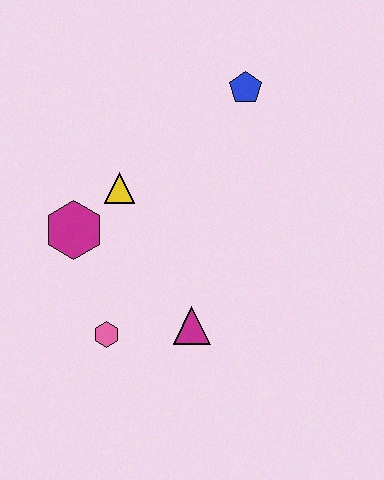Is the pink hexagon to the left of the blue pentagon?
Yes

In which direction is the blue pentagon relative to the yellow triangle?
The blue pentagon is to the right of the yellow triangle.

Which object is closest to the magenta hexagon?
The yellow triangle is closest to the magenta hexagon.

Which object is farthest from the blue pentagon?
The pink hexagon is farthest from the blue pentagon.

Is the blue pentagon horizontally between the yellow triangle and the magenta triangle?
No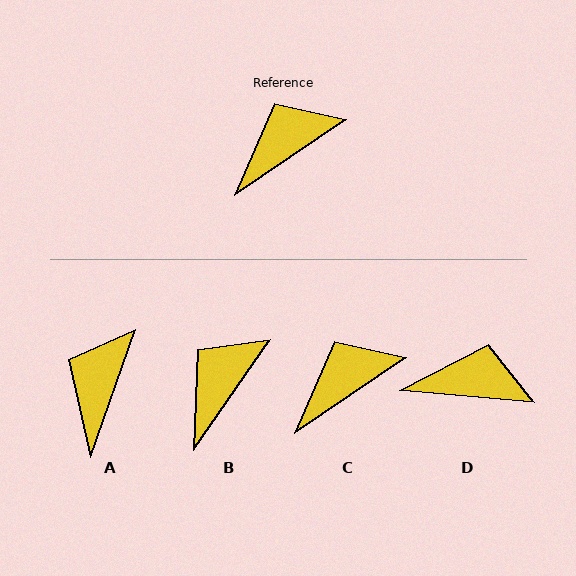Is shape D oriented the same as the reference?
No, it is off by about 39 degrees.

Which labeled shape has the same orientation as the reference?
C.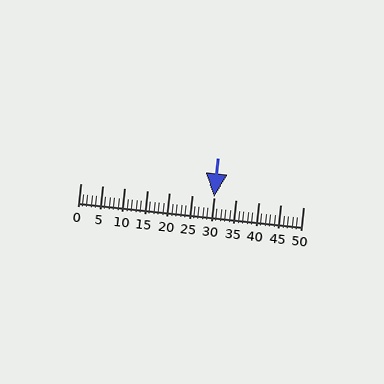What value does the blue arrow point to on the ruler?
The blue arrow points to approximately 30.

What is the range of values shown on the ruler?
The ruler shows values from 0 to 50.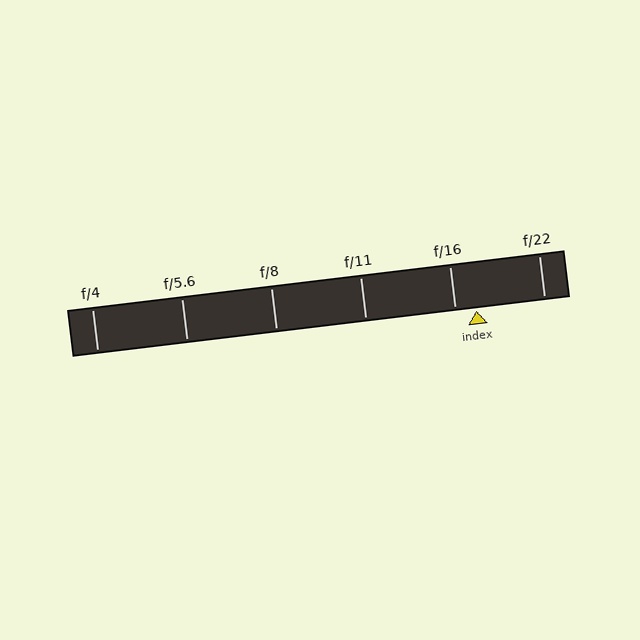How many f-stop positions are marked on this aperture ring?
There are 6 f-stop positions marked.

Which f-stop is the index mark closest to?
The index mark is closest to f/16.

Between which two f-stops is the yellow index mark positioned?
The index mark is between f/16 and f/22.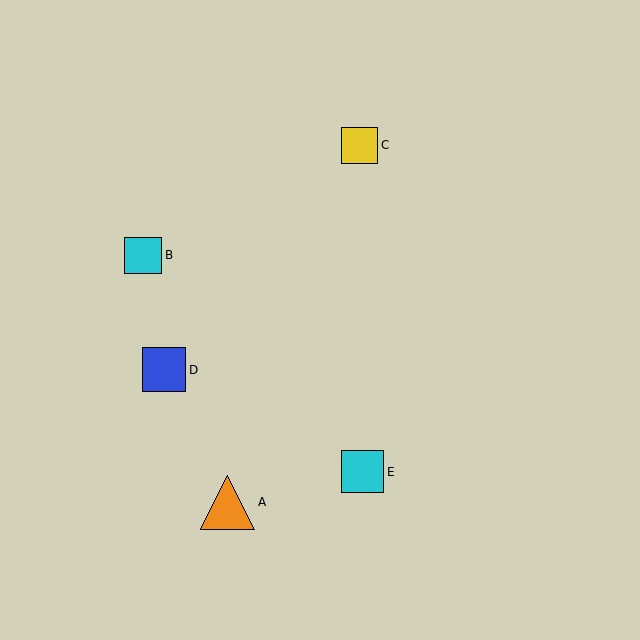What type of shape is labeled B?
Shape B is a cyan square.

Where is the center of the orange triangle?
The center of the orange triangle is at (227, 502).